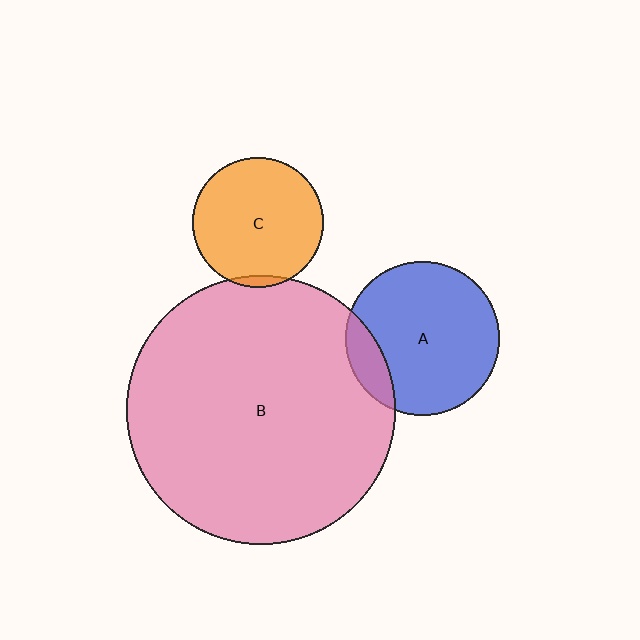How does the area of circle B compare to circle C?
Approximately 4.2 times.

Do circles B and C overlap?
Yes.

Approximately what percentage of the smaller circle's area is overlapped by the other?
Approximately 5%.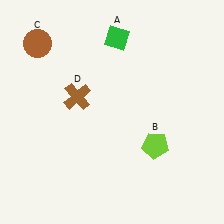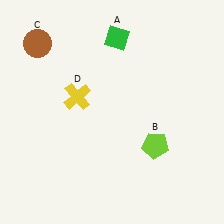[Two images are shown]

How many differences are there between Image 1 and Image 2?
There is 1 difference between the two images.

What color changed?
The cross (D) changed from brown in Image 1 to yellow in Image 2.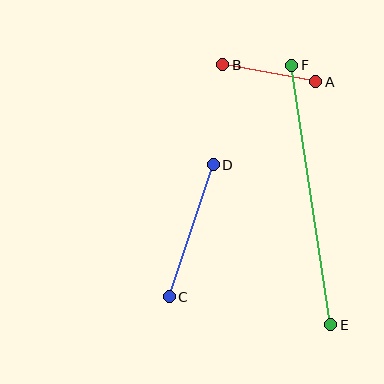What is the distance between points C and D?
The distance is approximately 139 pixels.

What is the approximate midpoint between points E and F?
The midpoint is at approximately (311, 195) pixels.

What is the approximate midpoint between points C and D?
The midpoint is at approximately (191, 231) pixels.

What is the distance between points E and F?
The distance is approximately 262 pixels.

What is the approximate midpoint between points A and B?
The midpoint is at approximately (269, 73) pixels.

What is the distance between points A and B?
The distance is approximately 95 pixels.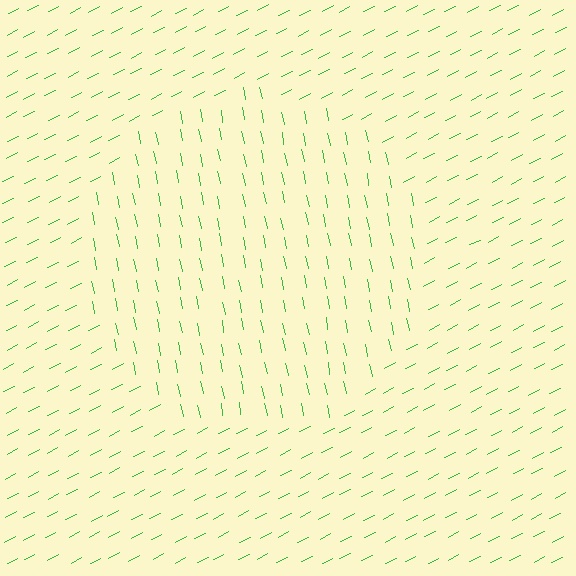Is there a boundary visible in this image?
Yes, there is a texture boundary formed by a change in line orientation.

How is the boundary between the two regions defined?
The boundary is defined purely by a change in line orientation (approximately 74 degrees difference). All lines are the same color and thickness.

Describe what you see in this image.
The image is filled with small green line segments. A circle region in the image has lines oriented differently from the surrounding lines, creating a visible texture boundary.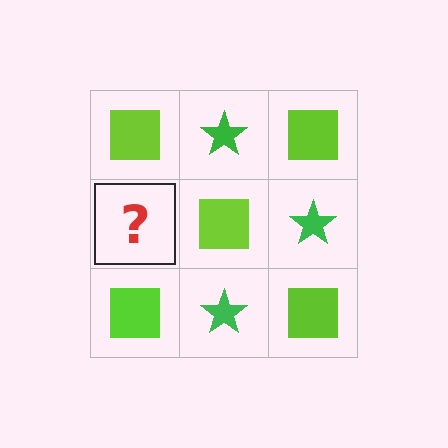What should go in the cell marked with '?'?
The missing cell should contain a green star.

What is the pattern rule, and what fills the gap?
The rule is that it alternates lime square and green star in a checkerboard pattern. The gap should be filled with a green star.